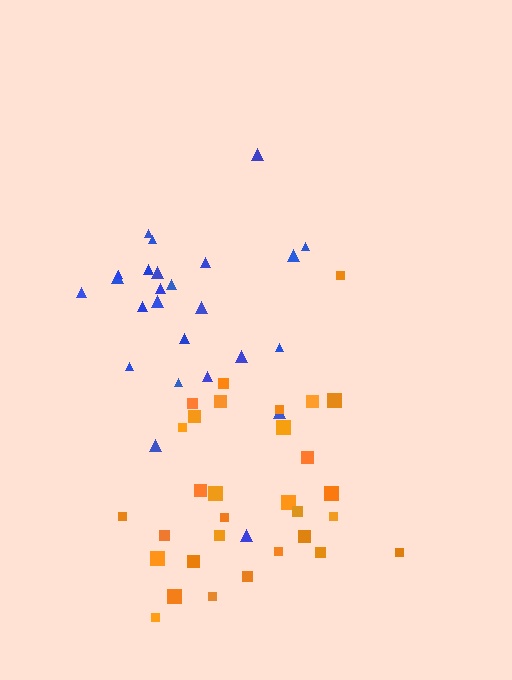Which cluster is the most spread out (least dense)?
Blue.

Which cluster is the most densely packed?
Orange.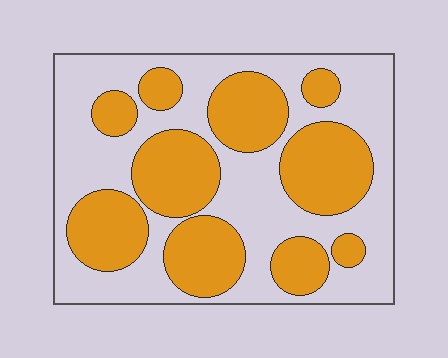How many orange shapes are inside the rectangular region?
10.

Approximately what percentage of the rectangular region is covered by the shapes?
Approximately 45%.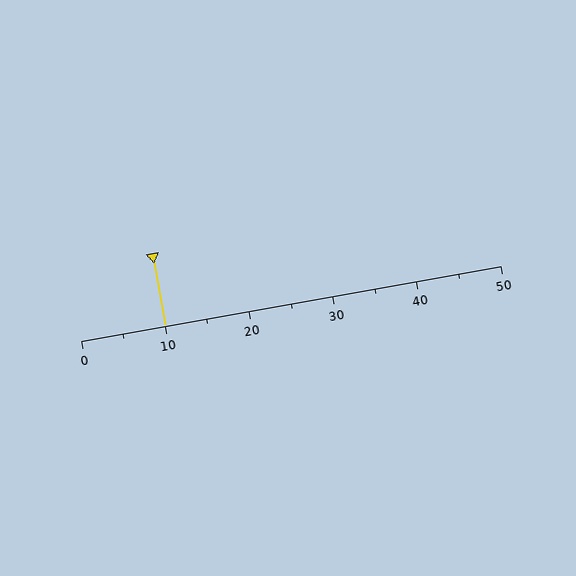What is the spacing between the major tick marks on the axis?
The major ticks are spaced 10 apart.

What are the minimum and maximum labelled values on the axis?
The axis runs from 0 to 50.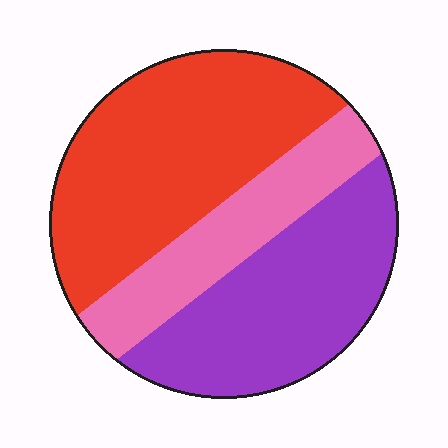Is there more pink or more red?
Red.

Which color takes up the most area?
Red, at roughly 45%.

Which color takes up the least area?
Pink, at roughly 20%.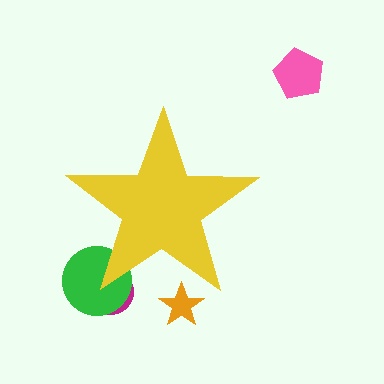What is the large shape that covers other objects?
A yellow star.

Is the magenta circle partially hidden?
Yes, the magenta circle is partially hidden behind the yellow star.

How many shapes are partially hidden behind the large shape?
3 shapes are partially hidden.